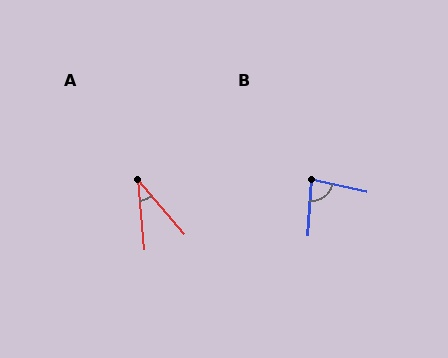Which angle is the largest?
B, at approximately 81 degrees.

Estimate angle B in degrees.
Approximately 81 degrees.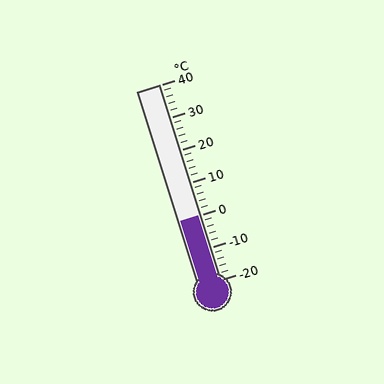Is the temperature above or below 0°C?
The temperature is at 0°C.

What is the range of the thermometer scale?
The thermometer scale ranges from -20°C to 40°C.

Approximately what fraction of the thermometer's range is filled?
The thermometer is filled to approximately 35% of its range.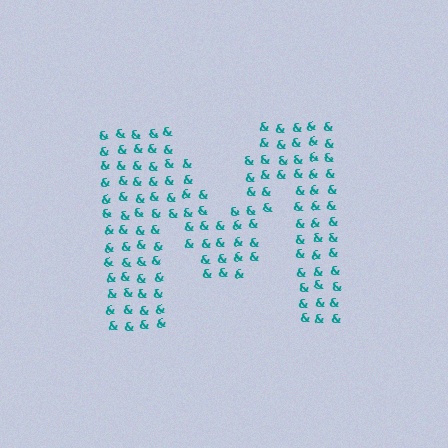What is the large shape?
The large shape is the letter M.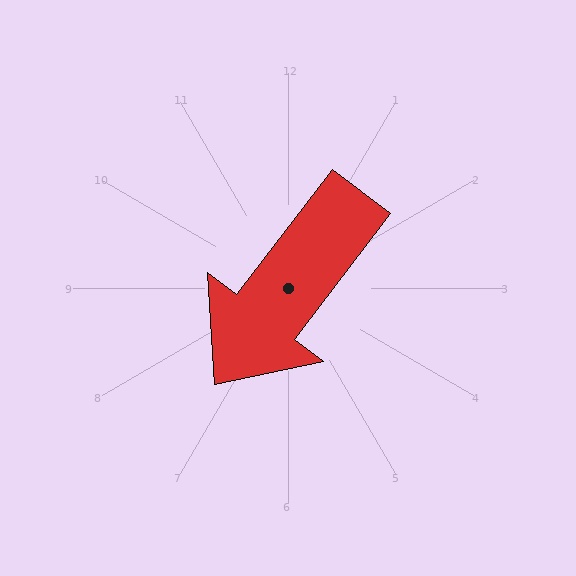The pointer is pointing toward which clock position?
Roughly 7 o'clock.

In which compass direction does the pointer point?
Southwest.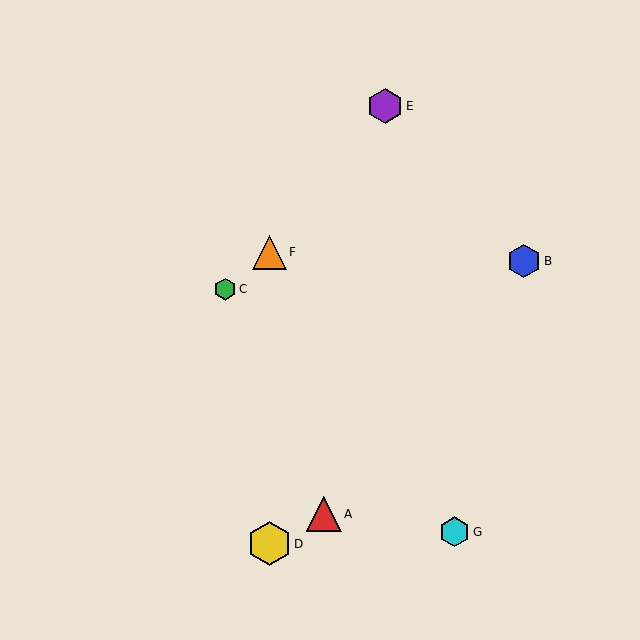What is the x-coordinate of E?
Object E is at x≈385.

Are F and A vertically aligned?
No, F is at x≈269 and A is at x≈324.